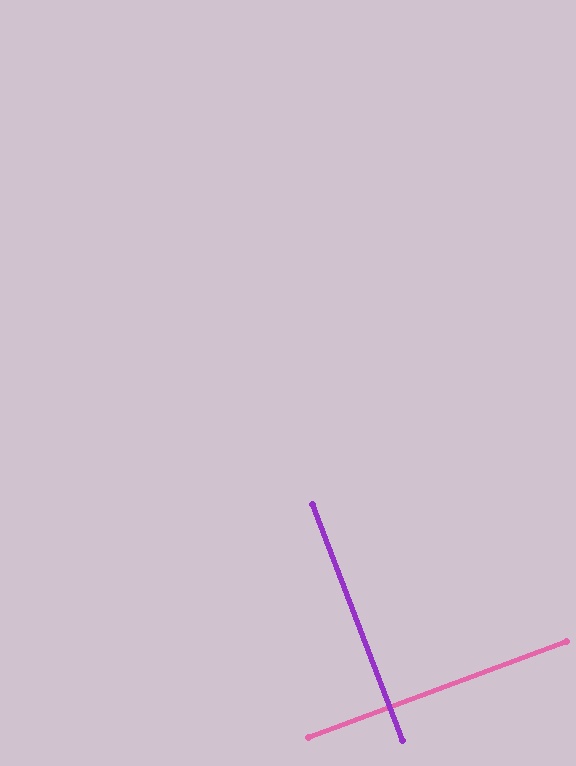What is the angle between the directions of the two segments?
Approximately 90 degrees.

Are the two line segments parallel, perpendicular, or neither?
Perpendicular — they meet at approximately 90°.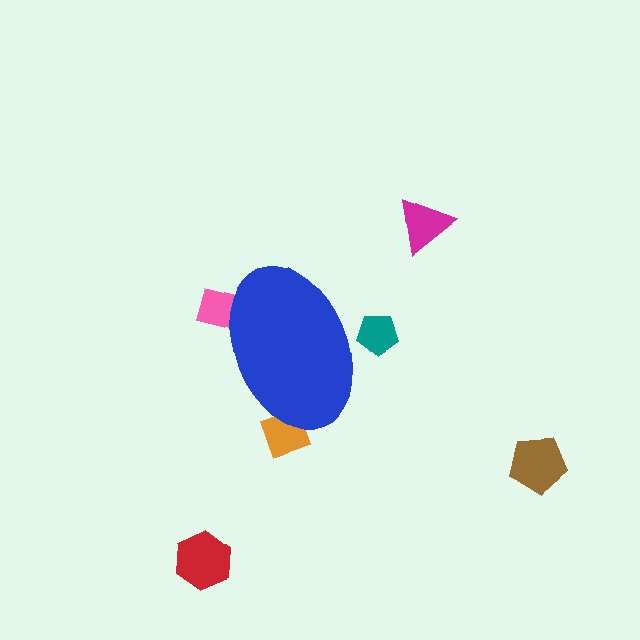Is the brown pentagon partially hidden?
No, the brown pentagon is fully visible.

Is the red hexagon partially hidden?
No, the red hexagon is fully visible.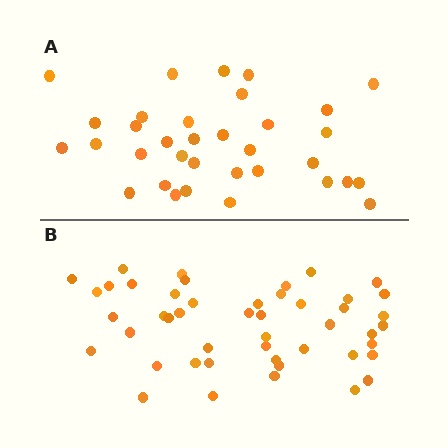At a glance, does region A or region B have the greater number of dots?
Region B (the bottom region) has more dots.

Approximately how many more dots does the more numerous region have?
Region B has approximately 15 more dots than region A.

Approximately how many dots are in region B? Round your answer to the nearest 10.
About 50 dots. (The exact count is 47, which rounds to 50.)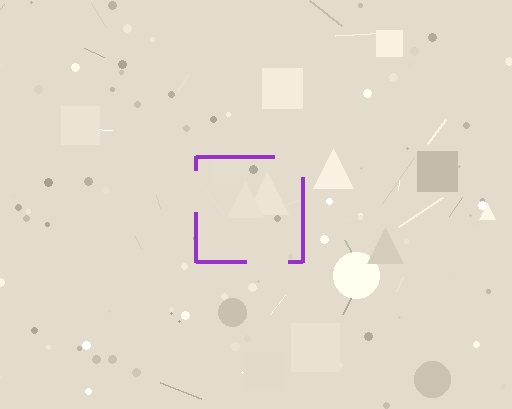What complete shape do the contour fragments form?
The contour fragments form a square.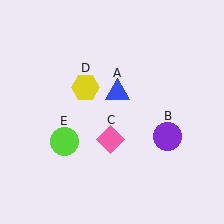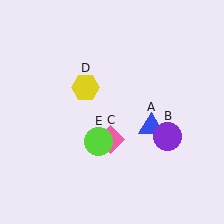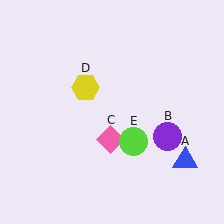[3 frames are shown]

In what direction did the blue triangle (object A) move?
The blue triangle (object A) moved down and to the right.